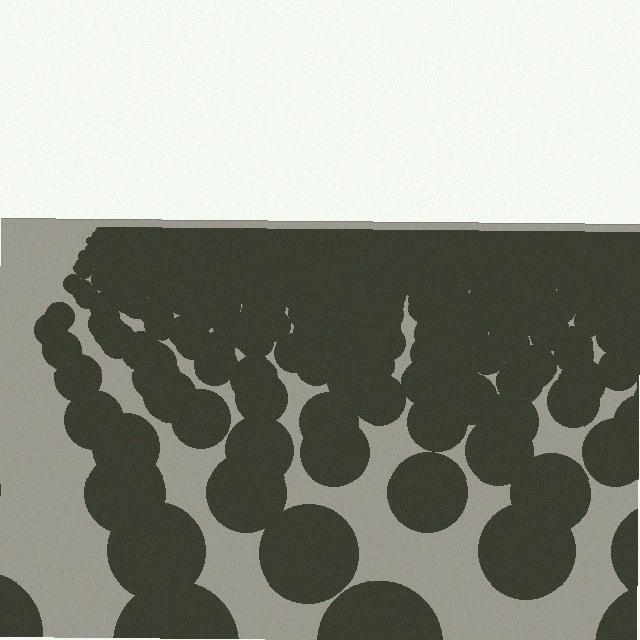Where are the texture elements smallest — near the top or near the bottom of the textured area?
Near the top.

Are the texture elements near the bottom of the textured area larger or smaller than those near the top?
Larger. Near the bottom, elements are closer to the viewer and appear at a bigger on-screen size.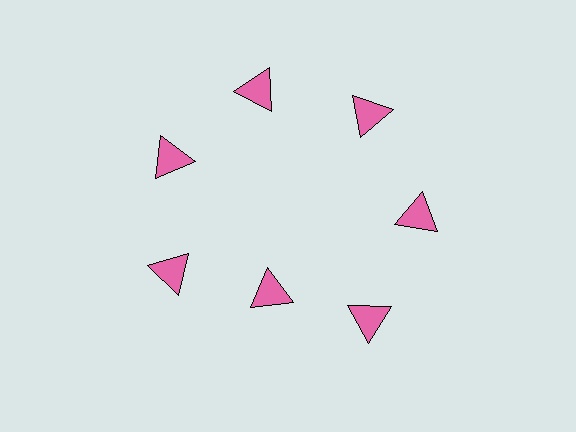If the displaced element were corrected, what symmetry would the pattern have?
It would have 7-fold rotational symmetry — the pattern would map onto itself every 51 degrees.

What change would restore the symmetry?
The symmetry would be restored by moving it outward, back onto the ring so that all 7 triangles sit at equal angles and equal distance from the center.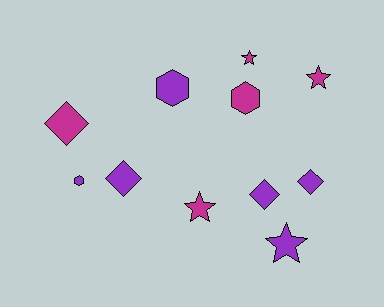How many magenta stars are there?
There are 3 magenta stars.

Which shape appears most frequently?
Star, with 4 objects.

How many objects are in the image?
There are 11 objects.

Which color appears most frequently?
Purple, with 6 objects.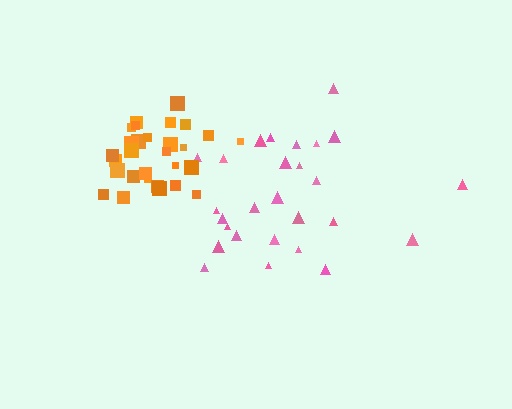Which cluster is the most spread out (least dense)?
Pink.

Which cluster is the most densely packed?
Orange.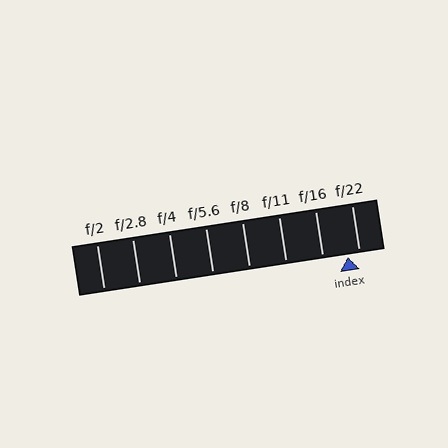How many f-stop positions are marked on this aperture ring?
There are 8 f-stop positions marked.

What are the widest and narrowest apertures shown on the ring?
The widest aperture shown is f/2 and the narrowest is f/22.